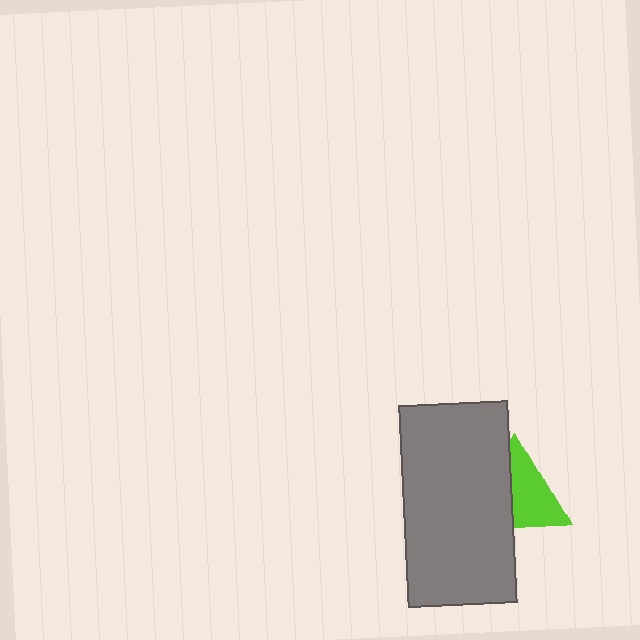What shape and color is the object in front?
The object in front is a gray rectangle.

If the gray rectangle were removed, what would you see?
You would see the complete lime triangle.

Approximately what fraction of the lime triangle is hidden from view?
Roughly 42% of the lime triangle is hidden behind the gray rectangle.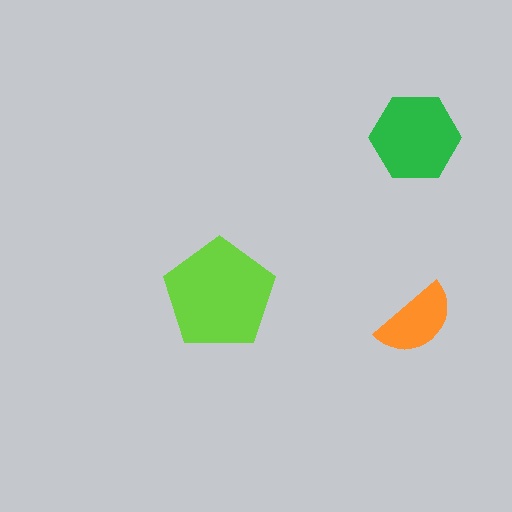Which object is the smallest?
The orange semicircle.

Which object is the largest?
The lime pentagon.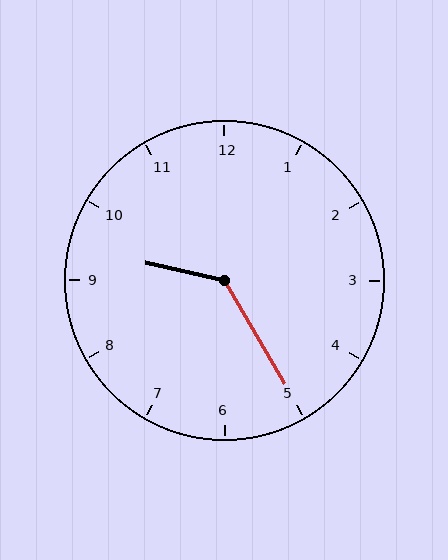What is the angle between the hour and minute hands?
Approximately 132 degrees.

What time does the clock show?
9:25.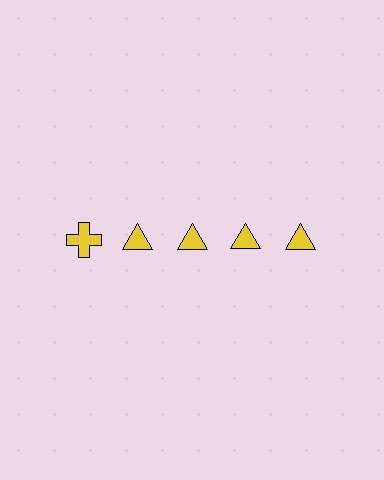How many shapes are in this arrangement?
There are 5 shapes arranged in a grid pattern.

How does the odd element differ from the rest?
It has a different shape: cross instead of triangle.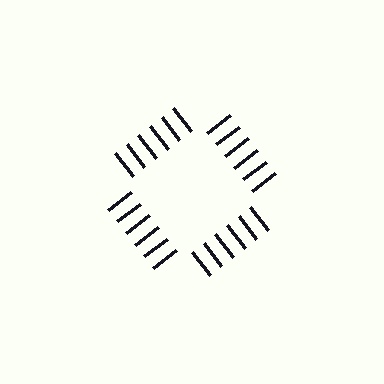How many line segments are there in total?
24 — 6 along each of the 4 edges.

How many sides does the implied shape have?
4 sides — the line-ends trace a square.